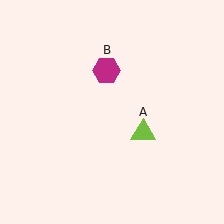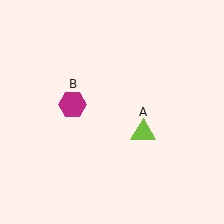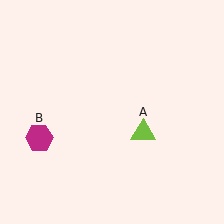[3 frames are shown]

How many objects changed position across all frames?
1 object changed position: magenta hexagon (object B).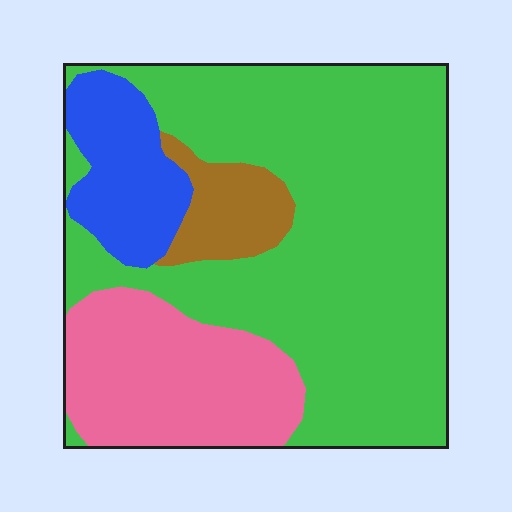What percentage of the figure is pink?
Pink covers around 20% of the figure.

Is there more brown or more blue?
Blue.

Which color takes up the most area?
Green, at roughly 60%.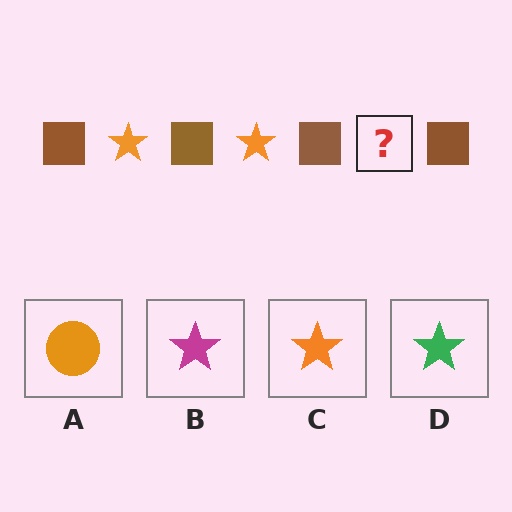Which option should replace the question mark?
Option C.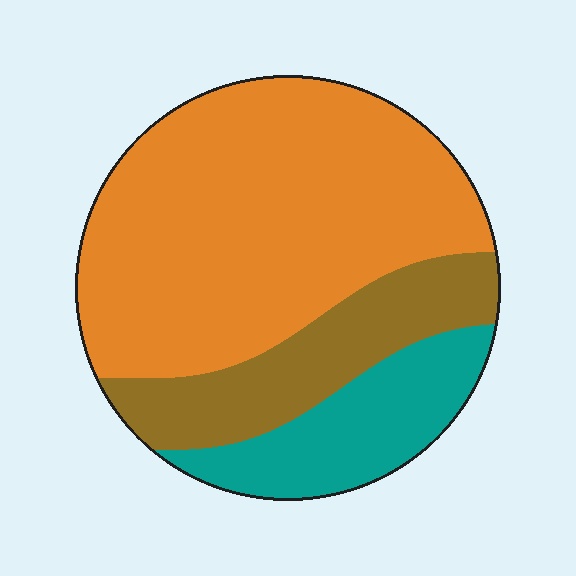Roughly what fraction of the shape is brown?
Brown covers about 20% of the shape.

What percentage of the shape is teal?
Teal takes up between a sixth and a third of the shape.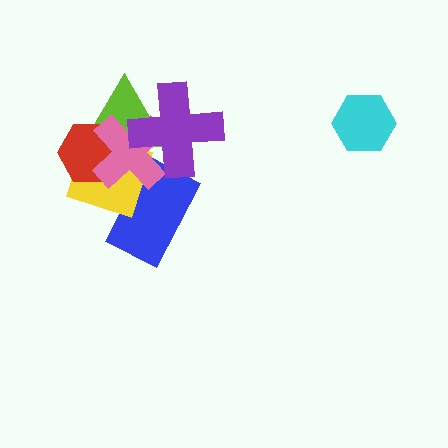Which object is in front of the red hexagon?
The pink cross is in front of the red hexagon.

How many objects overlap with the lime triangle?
4 objects overlap with the lime triangle.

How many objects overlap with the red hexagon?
3 objects overlap with the red hexagon.